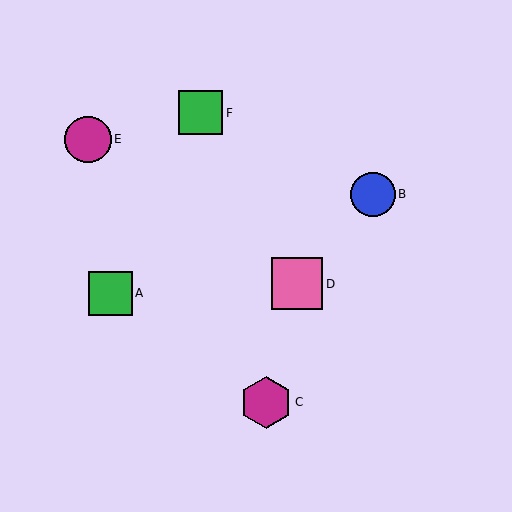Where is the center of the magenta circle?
The center of the magenta circle is at (88, 139).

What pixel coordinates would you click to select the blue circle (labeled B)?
Click at (373, 194) to select the blue circle B.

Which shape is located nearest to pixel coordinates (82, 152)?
The magenta circle (labeled E) at (88, 139) is nearest to that location.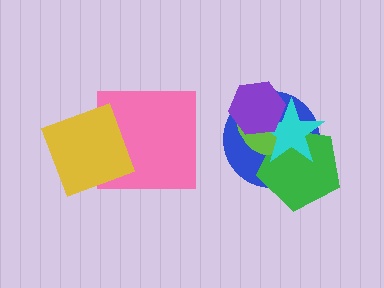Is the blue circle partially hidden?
Yes, it is partially covered by another shape.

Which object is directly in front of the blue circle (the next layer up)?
The green pentagon is directly in front of the blue circle.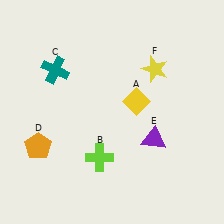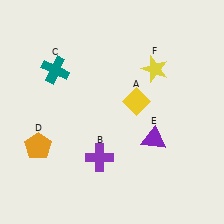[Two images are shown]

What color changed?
The cross (B) changed from lime in Image 1 to purple in Image 2.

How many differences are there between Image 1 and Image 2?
There is 1 difference between the two images.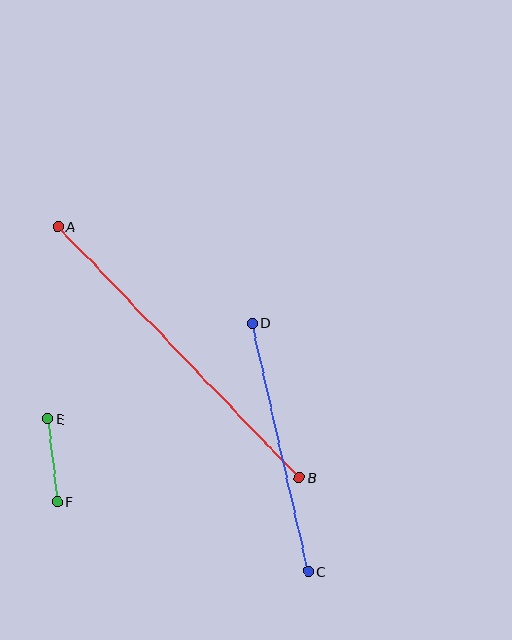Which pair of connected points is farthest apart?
Points A and B are farthest apart.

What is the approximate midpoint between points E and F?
The midpoint is at approximately (52, 460) pixels.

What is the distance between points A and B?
The distance is approximately 348 pixels.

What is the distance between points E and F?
The distance is approximately 83 pixels.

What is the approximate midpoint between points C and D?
The midpoint is at approximately (280, 447) pixels.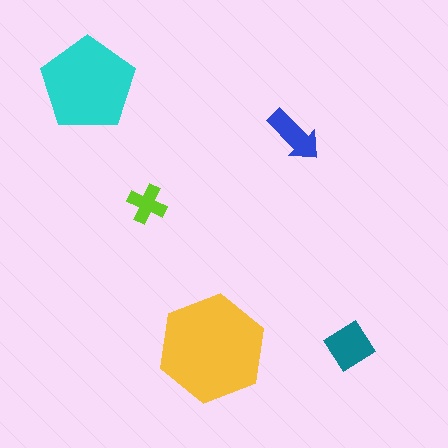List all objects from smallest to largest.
The lime cross, the blue arrow, the teal diamond, the cyan pentagon, the yellow hexagon.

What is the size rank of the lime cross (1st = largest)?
5th.